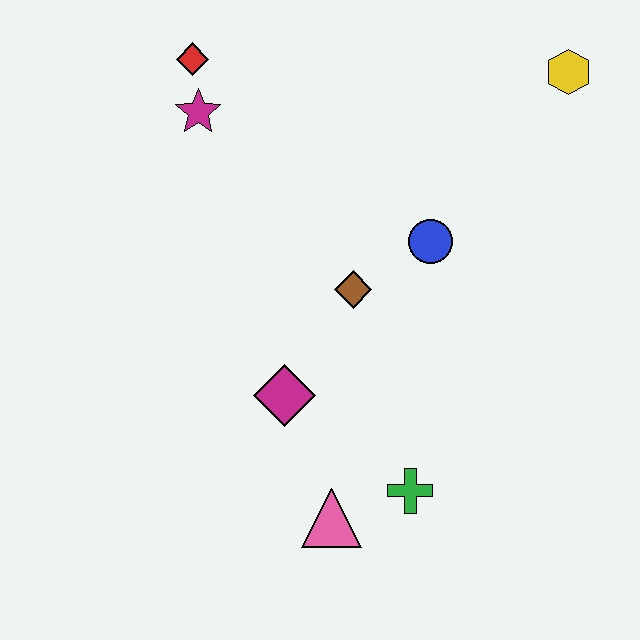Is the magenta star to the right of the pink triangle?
No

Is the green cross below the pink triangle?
No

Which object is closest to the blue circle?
The brown diamond is closest to the blue circle.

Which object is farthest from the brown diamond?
The yellow hexagon is farthest from the brown diamond.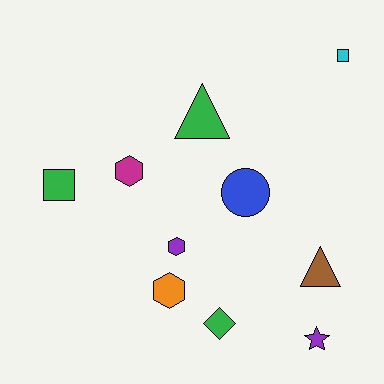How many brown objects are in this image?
There is 1 brown object.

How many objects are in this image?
There are 10 objects.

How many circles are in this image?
There is 1 circle.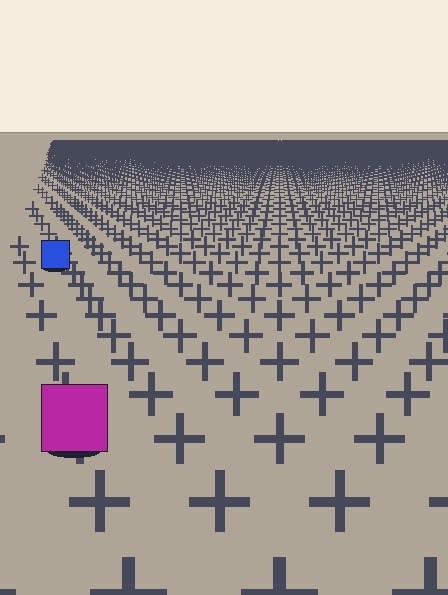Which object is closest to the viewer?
The magenta square is closest. The texture marks near it are larger and more spread out.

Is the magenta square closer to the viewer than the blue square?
Yes. The magenta square is closer — you can tell from the texture gradient: the ground texture is coarser near it.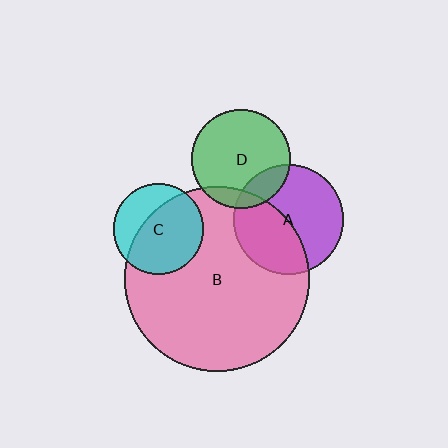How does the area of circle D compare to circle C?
Approximately 1.2 times.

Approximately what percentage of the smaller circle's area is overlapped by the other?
Approximately 45%.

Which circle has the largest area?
Circle B (pink).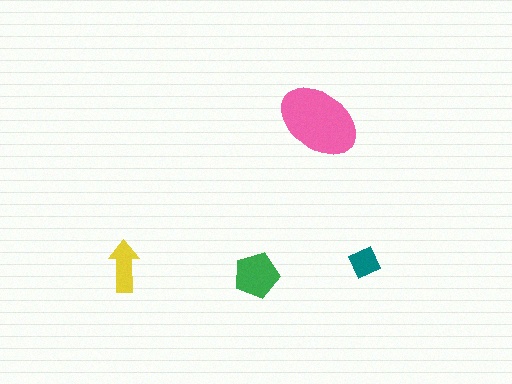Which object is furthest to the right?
The teal diamond is rightmost.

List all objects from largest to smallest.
The pink ellipse, the green pentagon, the yellow arrow, the teal diamond.